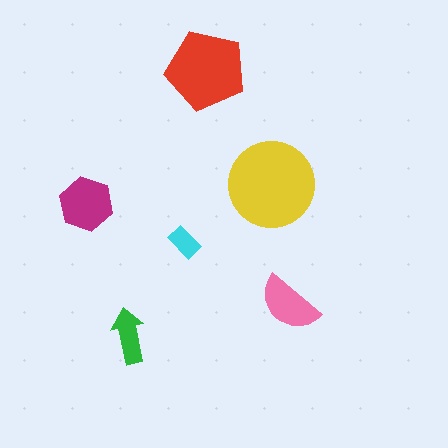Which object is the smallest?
The cyan rectangle.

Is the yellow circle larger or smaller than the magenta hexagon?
Larger.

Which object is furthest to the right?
The pink semicircle is rightmost.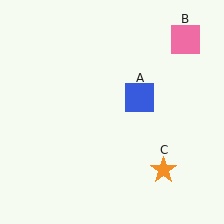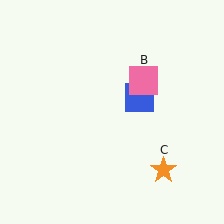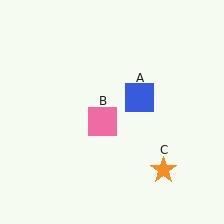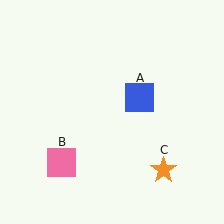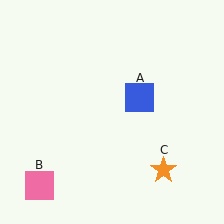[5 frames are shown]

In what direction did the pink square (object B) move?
The pink square (object B) moved down and to the left.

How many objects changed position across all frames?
1 object changed position: pink square (object B).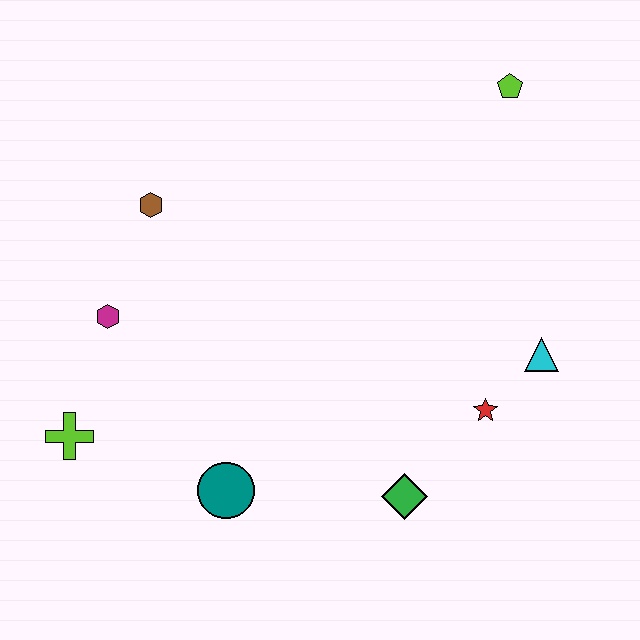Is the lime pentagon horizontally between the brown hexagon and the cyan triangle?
Yes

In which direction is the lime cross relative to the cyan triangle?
The lime cross is to the left of the cyan triangle.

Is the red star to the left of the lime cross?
No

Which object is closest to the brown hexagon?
The magenta hexagon is closest to the brown hexagon.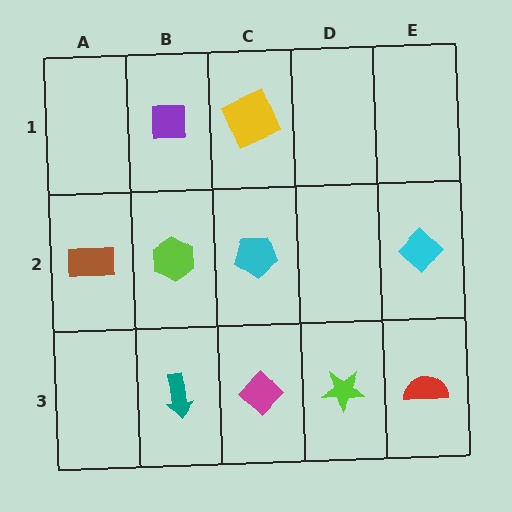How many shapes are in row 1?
2 shapes.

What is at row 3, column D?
A lime star.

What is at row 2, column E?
A cyan diamond.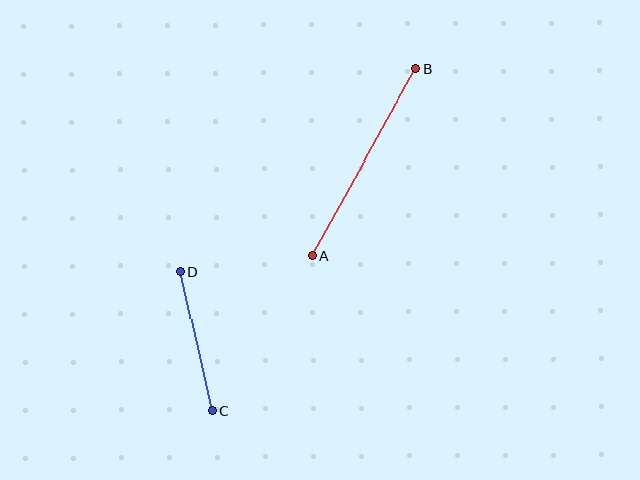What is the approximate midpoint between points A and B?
The midpoint is at approximately (364, 162) pixels.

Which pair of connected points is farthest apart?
Points A and B are farthest apart.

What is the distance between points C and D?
The distance is approximately 143 pixels.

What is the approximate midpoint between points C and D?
The midpoint is at approximately (196, 341) pixels.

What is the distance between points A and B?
The distance is approximately 213 pixels.